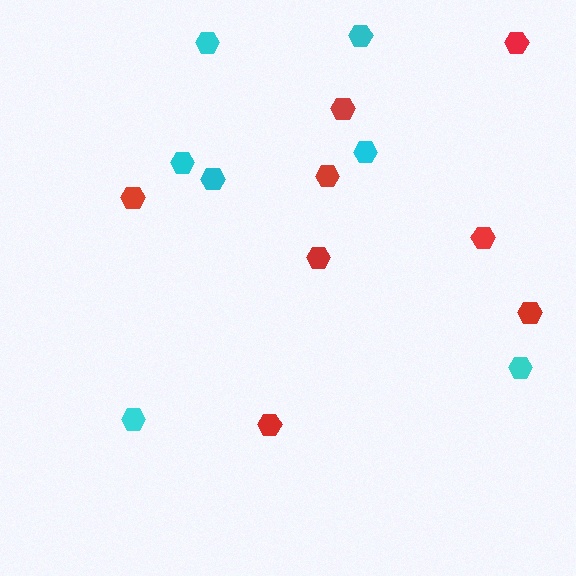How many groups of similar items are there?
There are 2 groups: one group of red hexagons (8) and one group of cyan hexagons (7).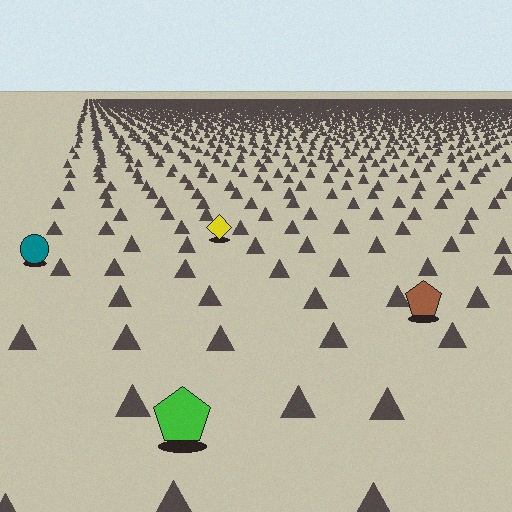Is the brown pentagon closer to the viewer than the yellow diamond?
Yes. The brown pentagon is closer — you can tell from the texture gradient: the ground texture is coarser near it.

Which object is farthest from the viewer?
The yellow diamond is farthest from the viewer. It appears smaller and the ground texture around it is denser.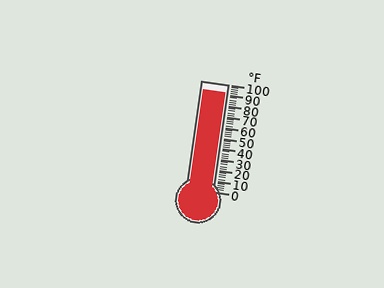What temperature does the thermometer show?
The thermometer shows approximately 92°F.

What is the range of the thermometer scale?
The thermometer scale ranges from 0°F to 100°F.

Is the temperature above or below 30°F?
The temperature is above 30°F.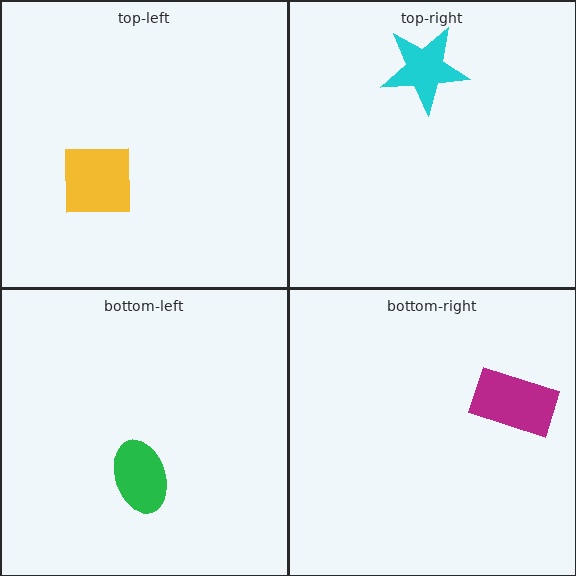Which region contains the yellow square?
The top-left region.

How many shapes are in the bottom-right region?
1.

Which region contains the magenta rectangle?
The bottom-right region.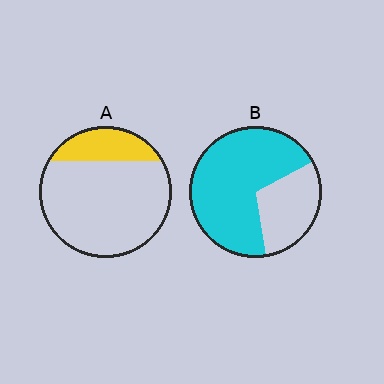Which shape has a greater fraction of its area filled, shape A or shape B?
Shape B.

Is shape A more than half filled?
No.